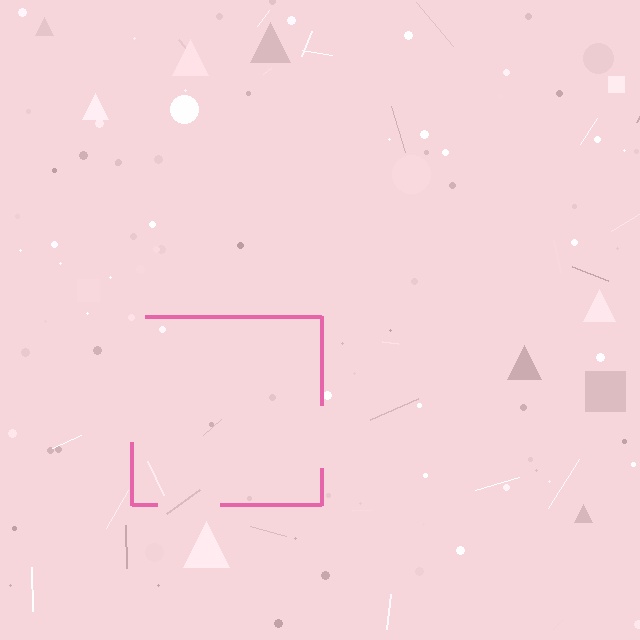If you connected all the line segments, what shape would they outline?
They would outline a square.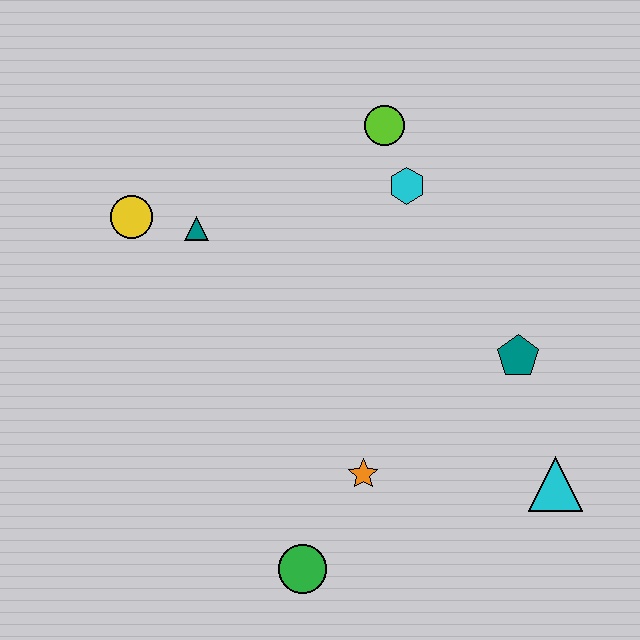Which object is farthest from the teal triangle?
The cyan triangle is farthest from the teal triangle.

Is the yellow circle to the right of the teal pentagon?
No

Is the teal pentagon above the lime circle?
No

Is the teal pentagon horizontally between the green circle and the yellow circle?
No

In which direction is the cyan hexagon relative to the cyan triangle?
The cyan hexagon is above the cyan triangle.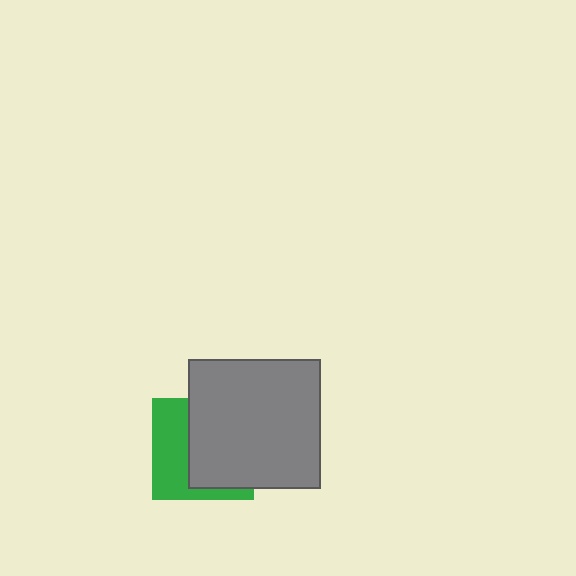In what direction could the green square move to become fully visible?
The green square could move left. That would shift it out from behind the gray rectangle entirely.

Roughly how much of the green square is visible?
A small part of it is visible (roughly 42%).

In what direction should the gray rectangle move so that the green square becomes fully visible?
The gray rectangle should move right. That is the shortest direction to clear the overlap and leave the green square fully visible.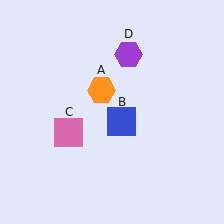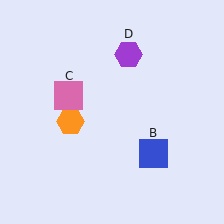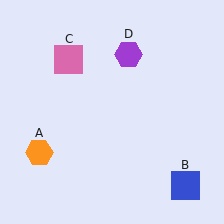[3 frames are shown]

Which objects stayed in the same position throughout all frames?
Purple hexagon (object D) remained stationary.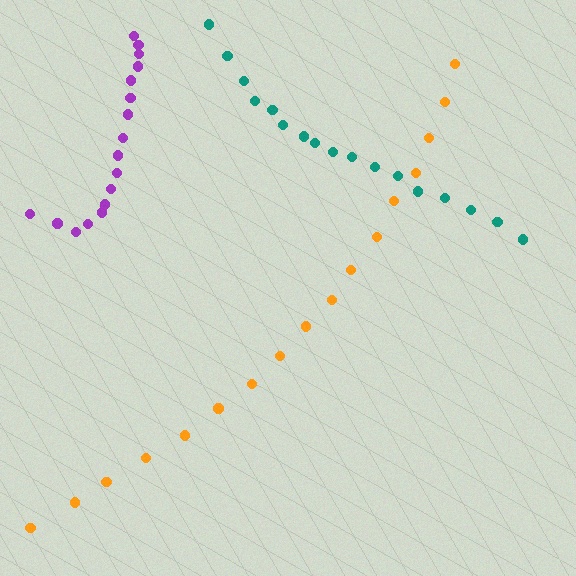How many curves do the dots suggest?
There are 3 distinct paths.